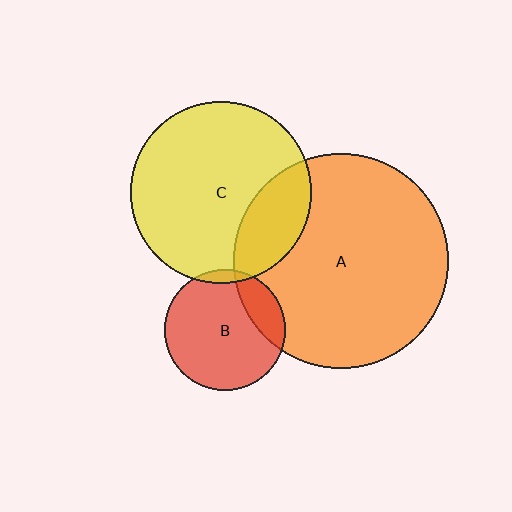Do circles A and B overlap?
Yes.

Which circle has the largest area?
Circle A (orange).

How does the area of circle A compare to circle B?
Approximately 3.2 times.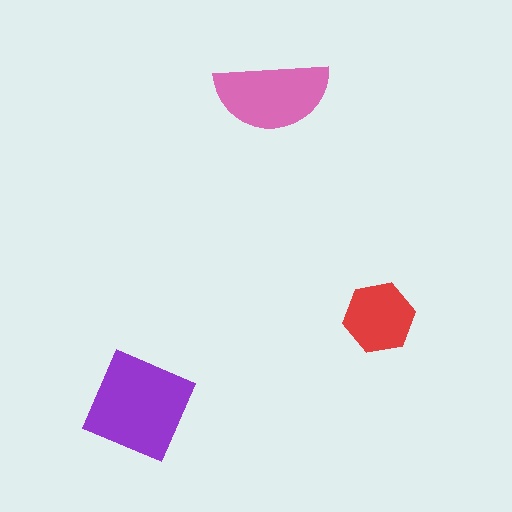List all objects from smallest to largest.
The red hexagon, the pink semicircle, the purple diamond.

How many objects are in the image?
There are 3 objects in the image.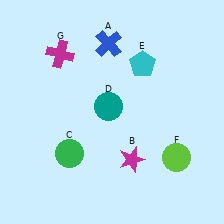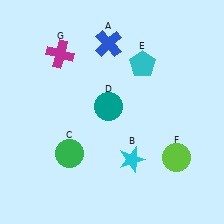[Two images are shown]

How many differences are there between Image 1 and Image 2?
There is 1 difference between the two images.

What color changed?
The star (B) changed from magenta in Image 1 to cyan in Image 2.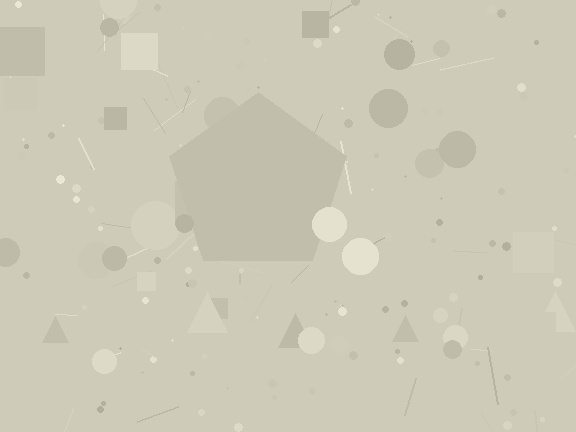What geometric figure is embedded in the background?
A pentagon is embedded in the background.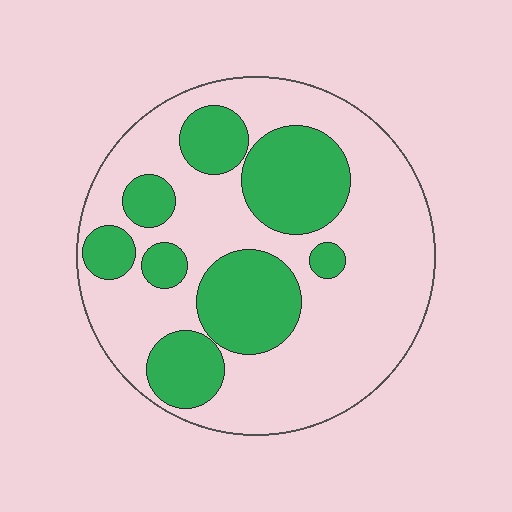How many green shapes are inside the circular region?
8.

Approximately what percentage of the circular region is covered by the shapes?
Approximately 35%.